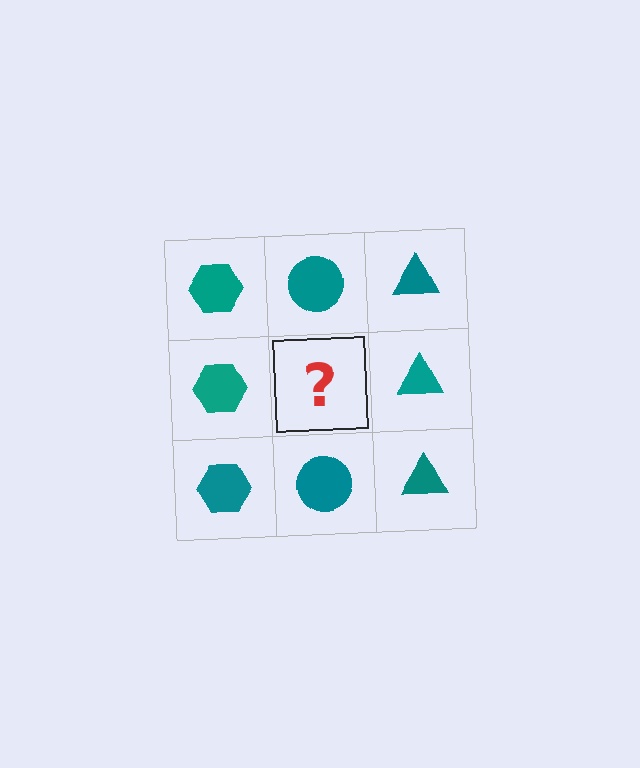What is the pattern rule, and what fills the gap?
The rule is that each column has a consistent shape. The gap should be filled with a teal circle.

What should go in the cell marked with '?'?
The missing cell should contain a teal circle.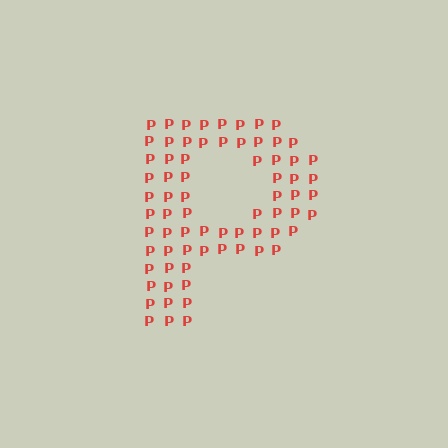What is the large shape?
The large shape is the letter P.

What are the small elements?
The small elements are letter P's.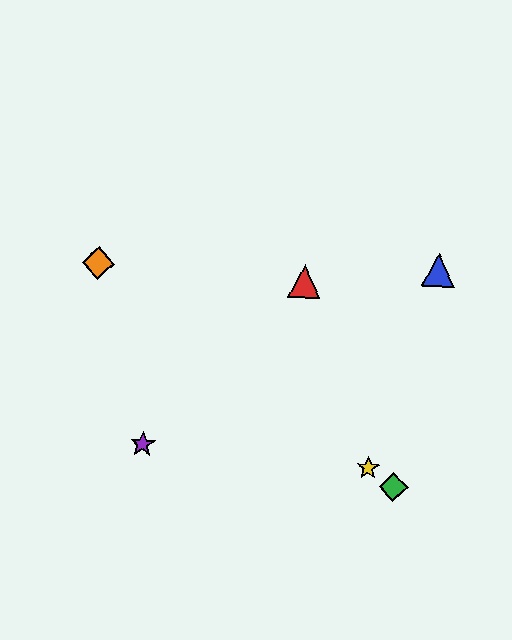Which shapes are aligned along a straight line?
The green diamond, the yellow star, the orange diamond are aligned along a straight line.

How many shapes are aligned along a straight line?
3 shapes (the green diamond, the yellow star, the orange diamond) are aligned along a straight line.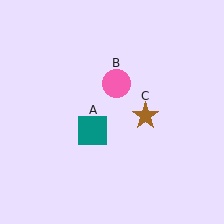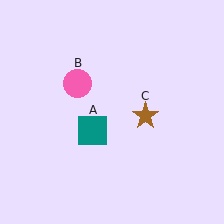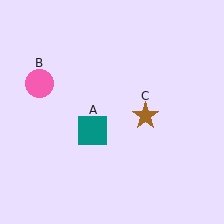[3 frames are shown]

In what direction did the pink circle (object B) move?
The pink circle (object B) moved left.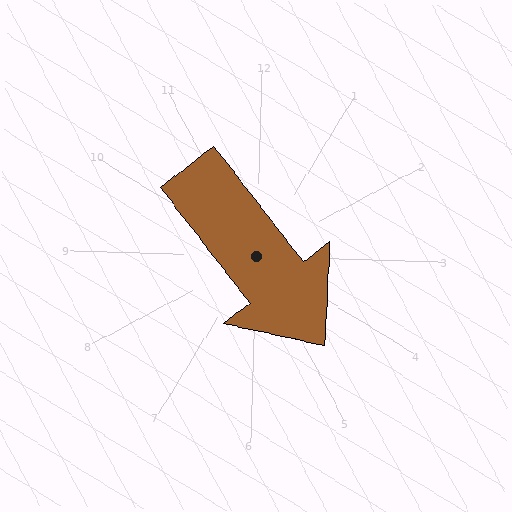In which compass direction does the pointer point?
Southeast.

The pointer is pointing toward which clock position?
Roughly 5 o'clock.